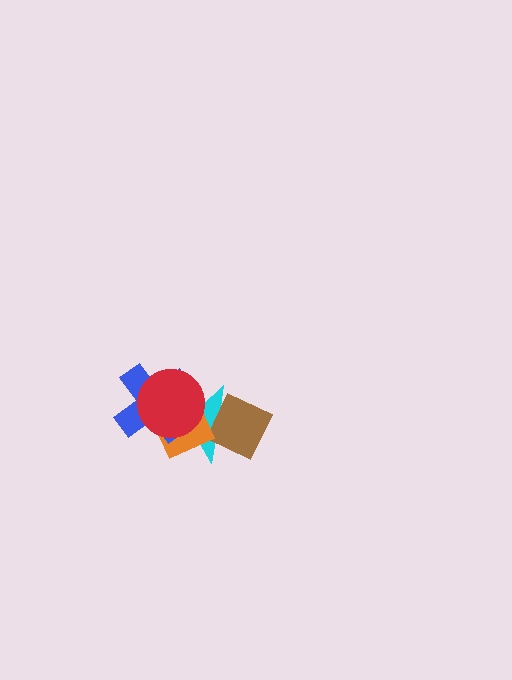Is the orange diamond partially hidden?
Yes, it is partially covered by another shape.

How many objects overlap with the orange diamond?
4 objects overlap with the orange diamond.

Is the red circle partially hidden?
No, no other shape covers it.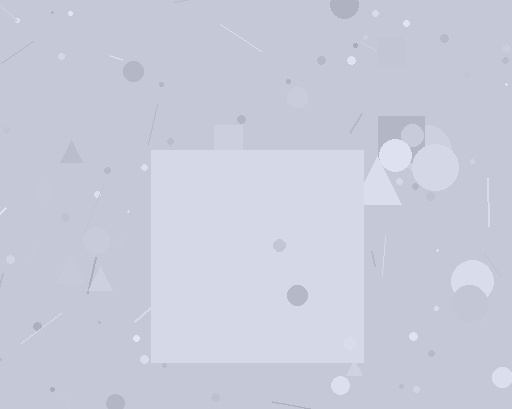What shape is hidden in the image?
A square is hidden in the image.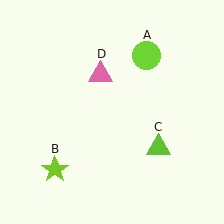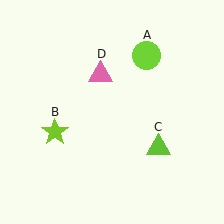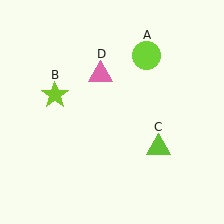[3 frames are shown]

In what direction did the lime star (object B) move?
The lime star (object B) moved up.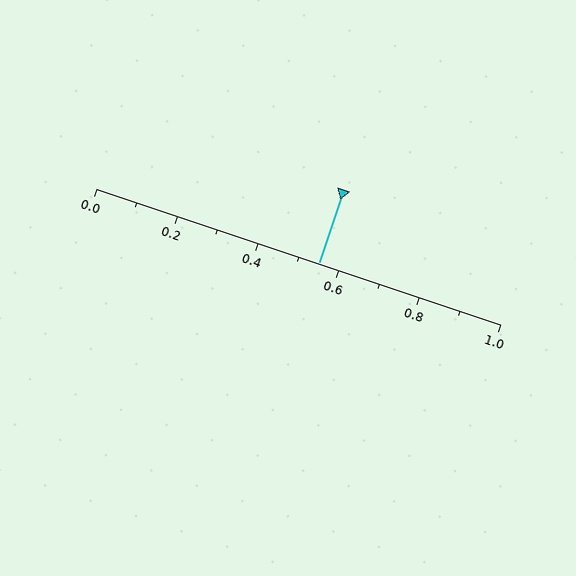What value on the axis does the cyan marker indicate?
The marker indicates approximately 0.55.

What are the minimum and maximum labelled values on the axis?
The axis runs from 0.0 to 1.0.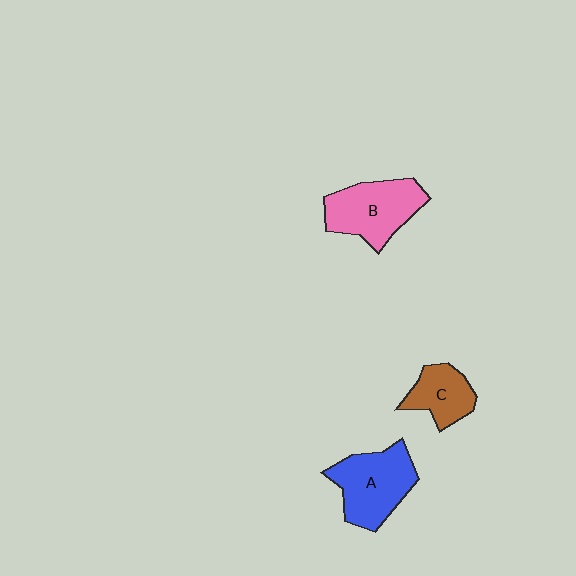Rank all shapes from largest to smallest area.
From largest to smallest: A (blue), B (pink), C (brown).